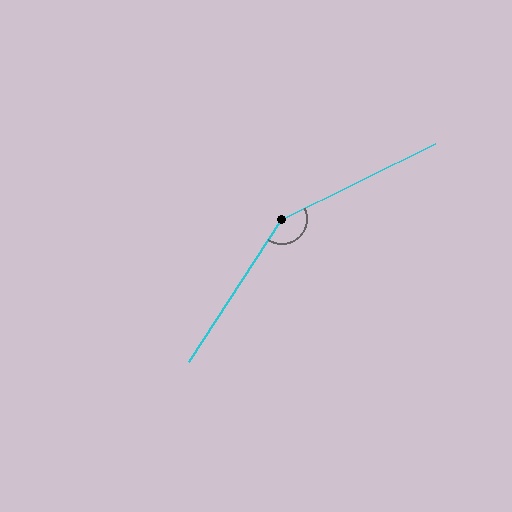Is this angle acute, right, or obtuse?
It is obtuse.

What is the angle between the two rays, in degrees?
Approximately 149 degrees.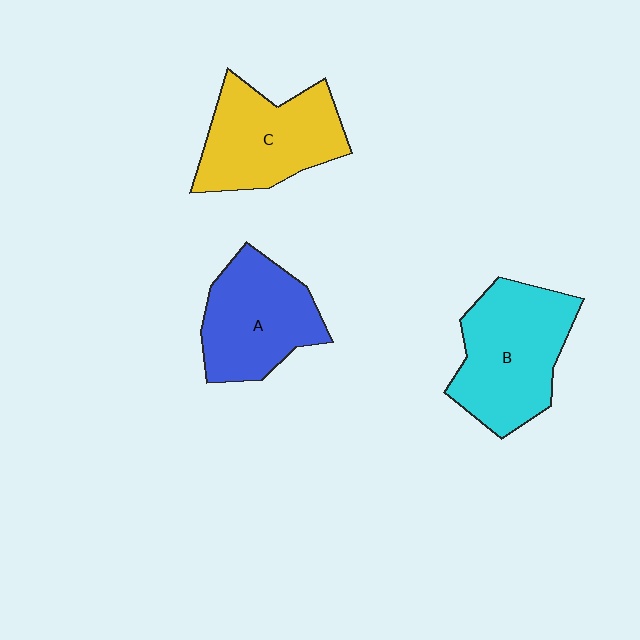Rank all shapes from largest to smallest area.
From largest to smallest: B (cyan), C (yellow), A (blue).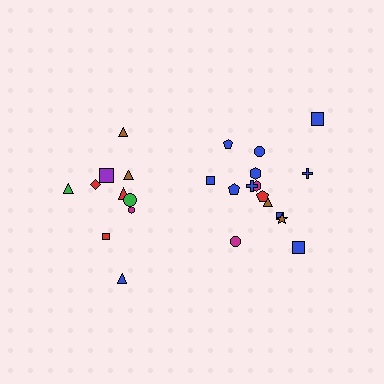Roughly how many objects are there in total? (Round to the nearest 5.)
Roughly 25 objects in total.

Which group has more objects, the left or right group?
The right group.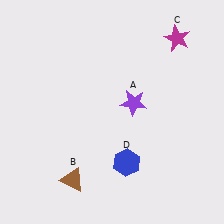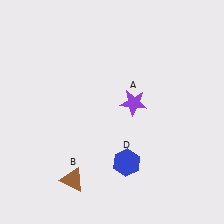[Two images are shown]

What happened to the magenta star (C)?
The magenta star (C) was removed in Image 2. It was in the top-right area of Image 1.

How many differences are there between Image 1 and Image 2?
There is 1 difference between the two images.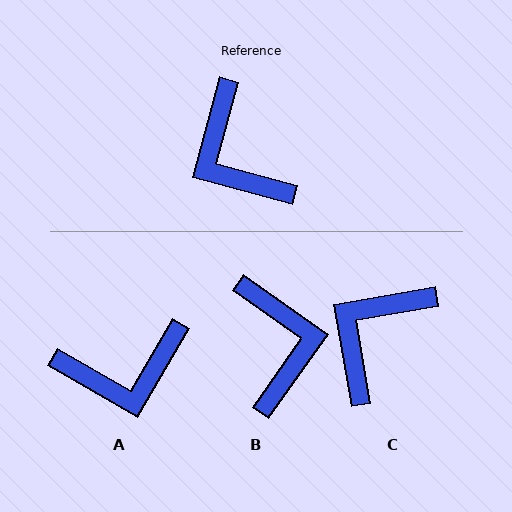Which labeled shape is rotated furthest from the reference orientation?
B, about 160 degrees away.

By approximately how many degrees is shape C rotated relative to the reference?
Approximately 65 degrees clockwise.